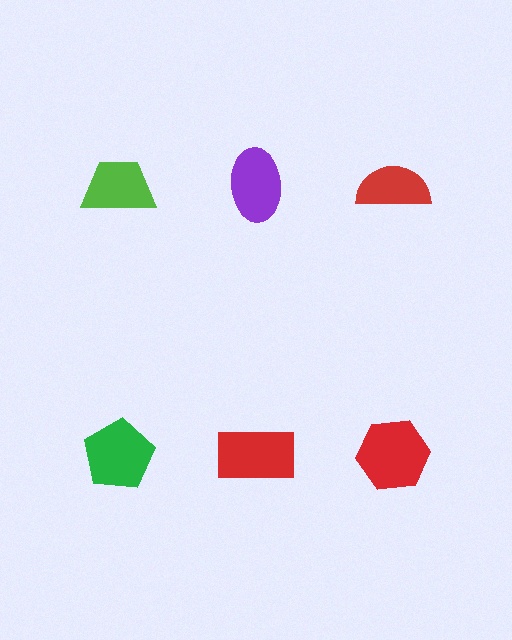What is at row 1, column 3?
A red semicircle.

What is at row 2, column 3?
A red hexagon.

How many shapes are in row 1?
3 shapes.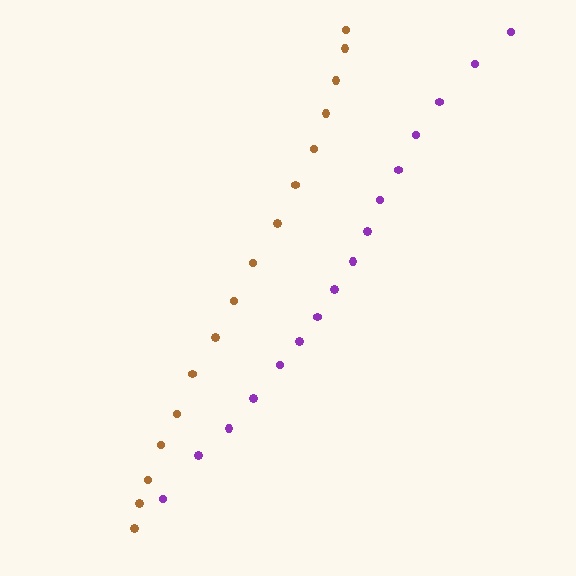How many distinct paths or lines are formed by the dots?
There are 2 distinct paths.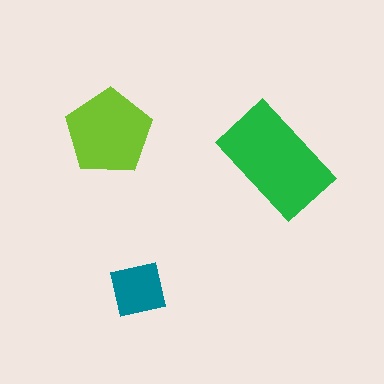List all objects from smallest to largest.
The teal square, the lime pentagon, the green rectangle.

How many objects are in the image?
There are 3 objects in the image.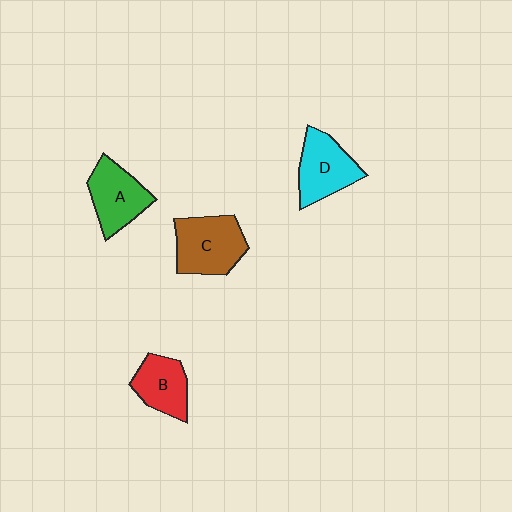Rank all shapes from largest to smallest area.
From largest to smallest: C (brown), D (cyan), A (green), B (red).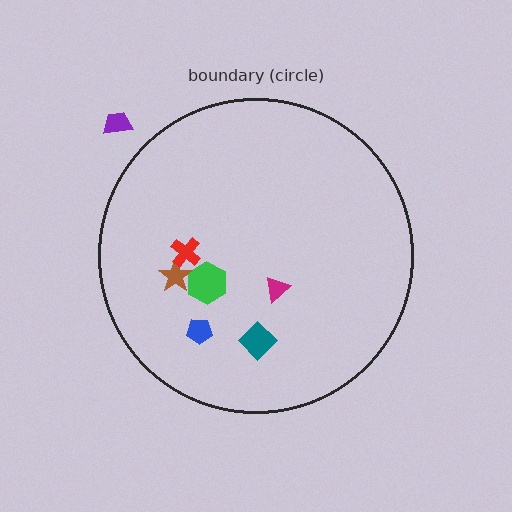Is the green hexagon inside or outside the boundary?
Inside.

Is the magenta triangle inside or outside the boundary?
Inside.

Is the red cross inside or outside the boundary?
Inside.